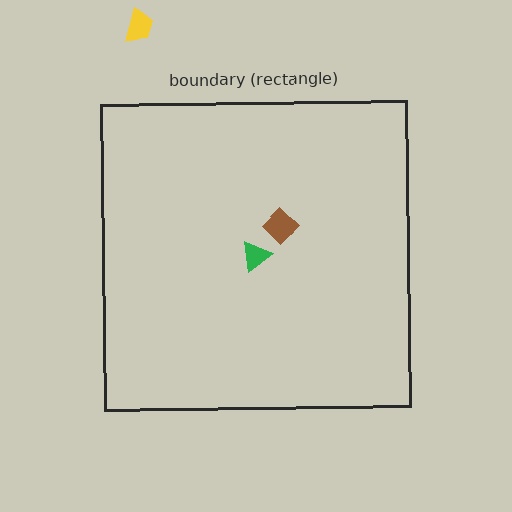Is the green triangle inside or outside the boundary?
Inside.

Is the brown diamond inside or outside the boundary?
Inside.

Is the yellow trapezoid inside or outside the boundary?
Outside.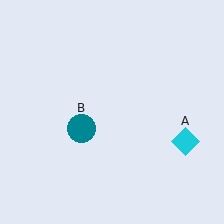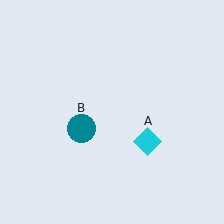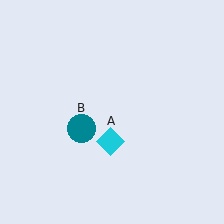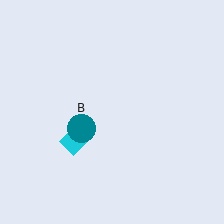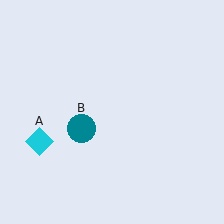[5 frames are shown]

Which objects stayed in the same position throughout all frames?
Teal circle (object B) remained stationary.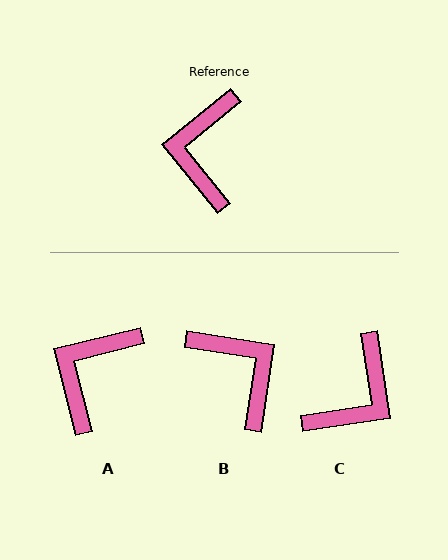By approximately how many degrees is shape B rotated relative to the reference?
Approximately 138 degrees clockwise.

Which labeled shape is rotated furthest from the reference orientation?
C, about 150 degrees away.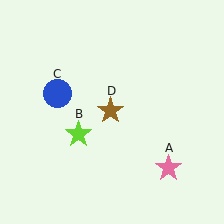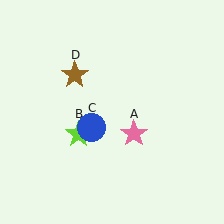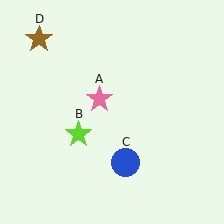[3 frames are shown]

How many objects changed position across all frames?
3 objects changed position: pink star (object A), blue circle (object C), brown star (object D).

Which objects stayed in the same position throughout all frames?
Lime star (object B) remained stationary.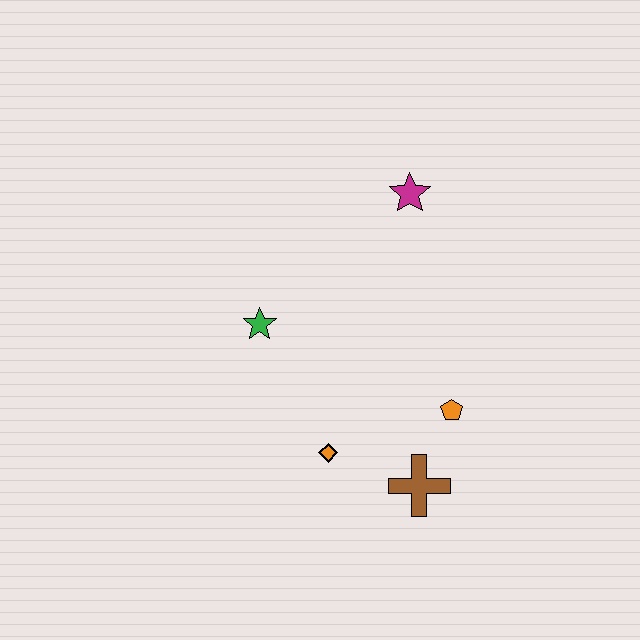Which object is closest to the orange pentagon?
The brown cross is closest to the orange pentagon.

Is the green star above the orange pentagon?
Yes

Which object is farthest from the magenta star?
The brown cross is farthest from the magenta star.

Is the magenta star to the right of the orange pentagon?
No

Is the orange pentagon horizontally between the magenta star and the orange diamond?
No